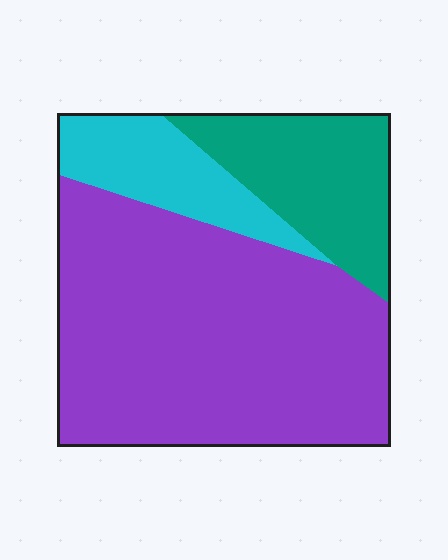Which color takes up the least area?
Cyan, at roughly 15%.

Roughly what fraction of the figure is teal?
Teal covers about 20% of the figure.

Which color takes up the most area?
Purple, at roughly 65%.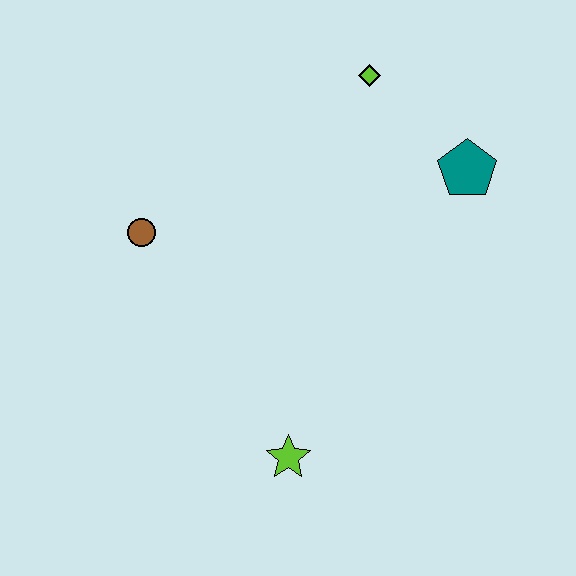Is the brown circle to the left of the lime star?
Yes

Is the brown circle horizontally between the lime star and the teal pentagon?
No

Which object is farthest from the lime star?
The lime diamond is farthest from the lime star.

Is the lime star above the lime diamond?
No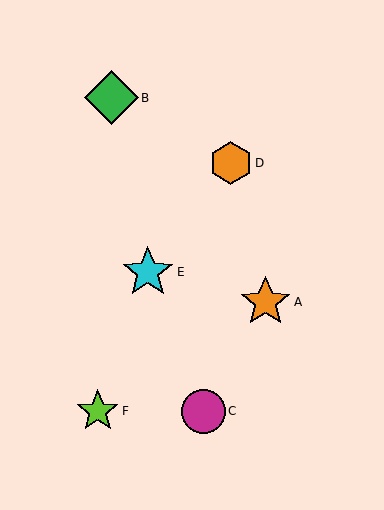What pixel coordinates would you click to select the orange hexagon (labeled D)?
Click at (231, 163) to select the orange hexagon D.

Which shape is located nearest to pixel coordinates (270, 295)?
The orange star (labeled A) at (266, 302) is nearest to that location.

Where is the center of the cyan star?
The center of the cyan star is at (148, 272).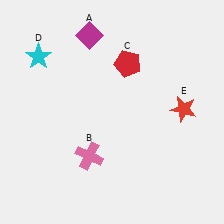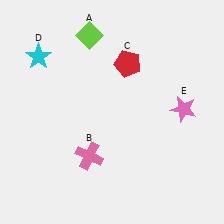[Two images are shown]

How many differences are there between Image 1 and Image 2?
There are 2 differences between the two images.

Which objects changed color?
A changed from magenta to lime. E changed from red to pink.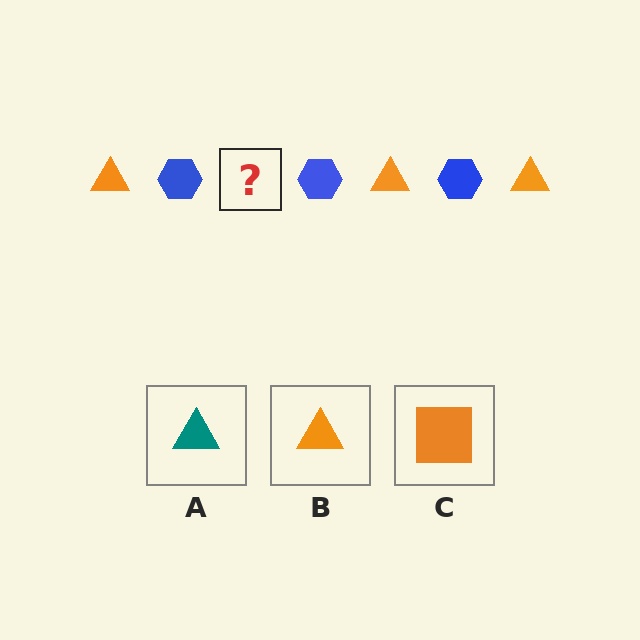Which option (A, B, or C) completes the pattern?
B.